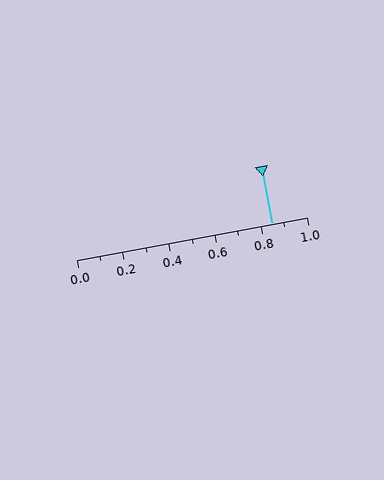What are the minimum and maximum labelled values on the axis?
The axis runs from 0.0 to 1.0.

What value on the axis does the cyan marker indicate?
The marker indicates approximately 0.85.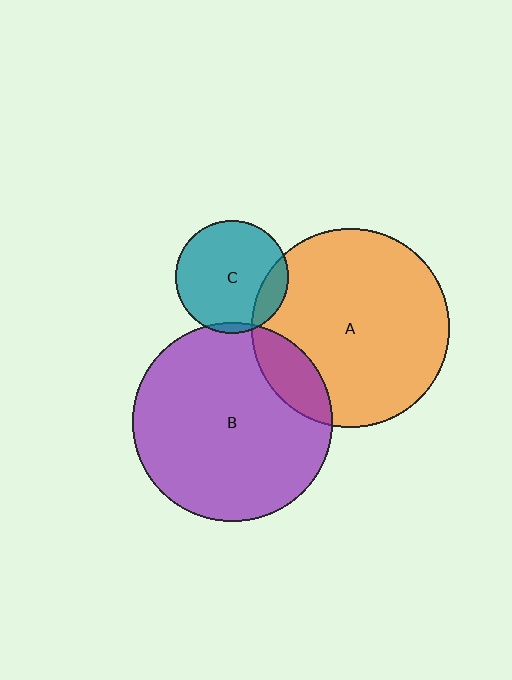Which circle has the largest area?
Circle B (purple).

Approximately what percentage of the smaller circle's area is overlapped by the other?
Approximately 15%.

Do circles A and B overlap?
Yes.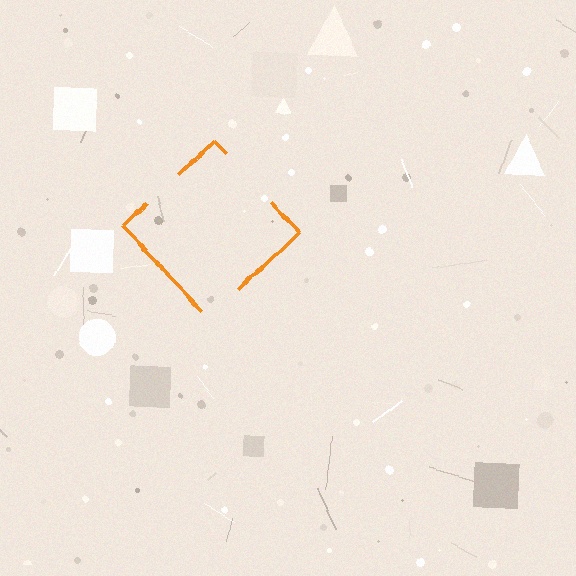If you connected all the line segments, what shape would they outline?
They would outline a diamond.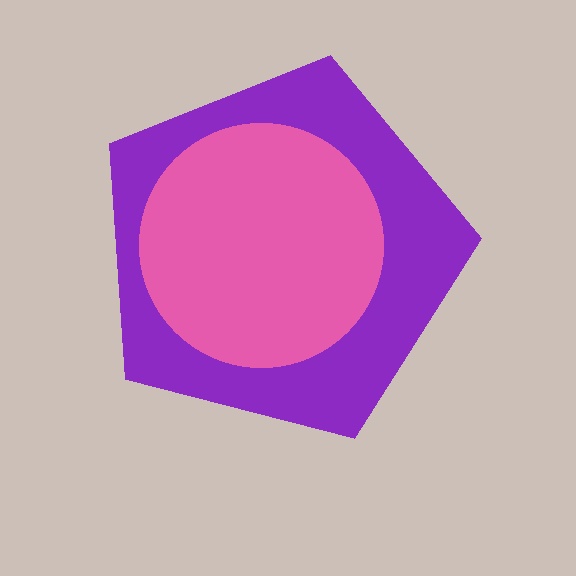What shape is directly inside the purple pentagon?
The pink circle.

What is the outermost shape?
The purple pentagon.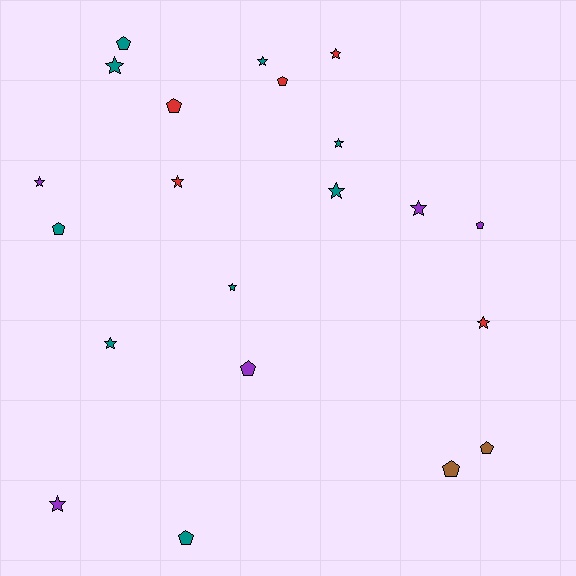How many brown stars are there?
There are no brown stars.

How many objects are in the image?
There are 21 objects.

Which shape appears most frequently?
Star, with 12 objects.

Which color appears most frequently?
Teal, with 9 objects.